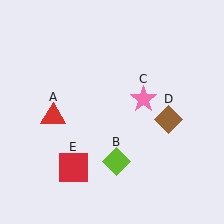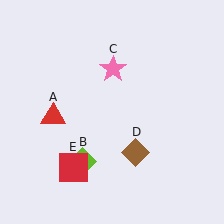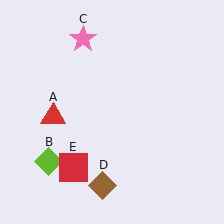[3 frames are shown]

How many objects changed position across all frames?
3 objects changed position: lime diamond (object B), pink star (object C), brown diamond (object D).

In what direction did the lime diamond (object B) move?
The lime diamond (object B) moved left.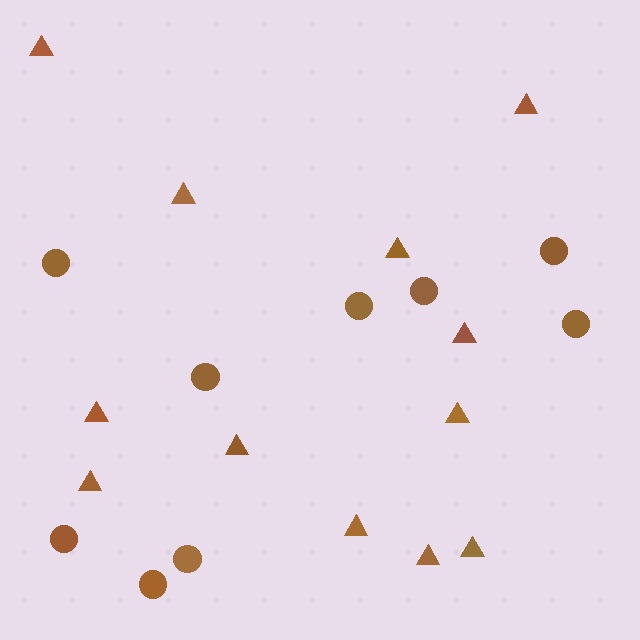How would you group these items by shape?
There are 2 groups: one group of triangles (12) and one group of circles (9).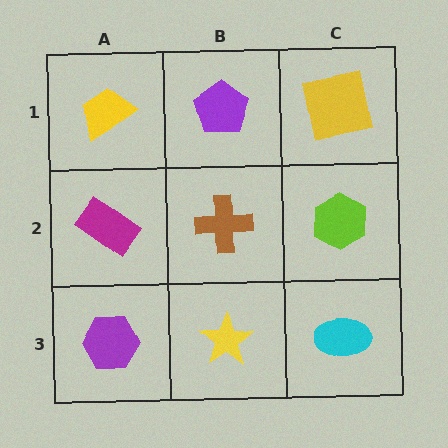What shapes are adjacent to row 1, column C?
A lime hexagon (row 2, column C), a purple pentagon (row 1, column B).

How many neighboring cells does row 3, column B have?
3.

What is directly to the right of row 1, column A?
A purple pentagon.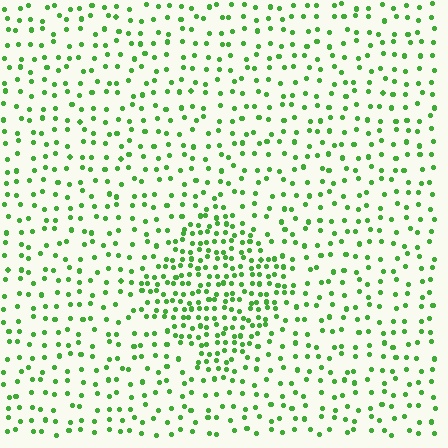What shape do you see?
I see a diamond.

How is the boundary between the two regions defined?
The boundary is defined by a change in element density (approximately 2.2x ratio). All elements are the same color, size, and shape.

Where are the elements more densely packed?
The elements are more densely packed inside the diamond boundary.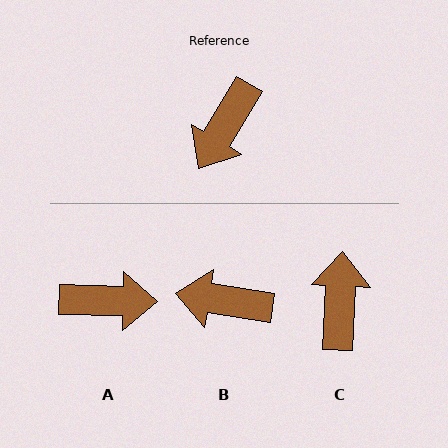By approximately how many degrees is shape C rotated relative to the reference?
Approximately 152 degrees clockwise.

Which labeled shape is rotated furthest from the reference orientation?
C, about 152 degrees away.